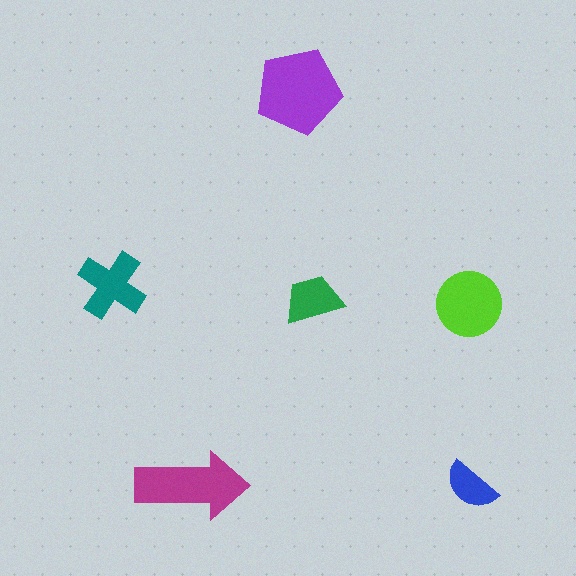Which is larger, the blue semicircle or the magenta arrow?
The magenta arrow.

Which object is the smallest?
The blue semicircle.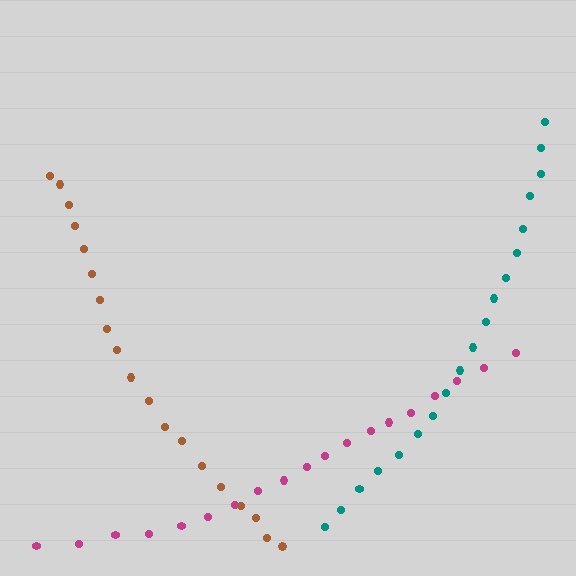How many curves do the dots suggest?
There are 3 distinct paths.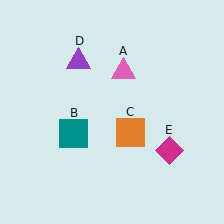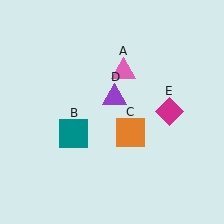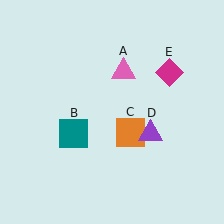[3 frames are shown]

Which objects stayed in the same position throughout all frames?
Pink triangle (object A) and teal square (object B) and orange square (object C) remained stationary.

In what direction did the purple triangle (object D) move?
The purple triangle (object D) moved down and to the right.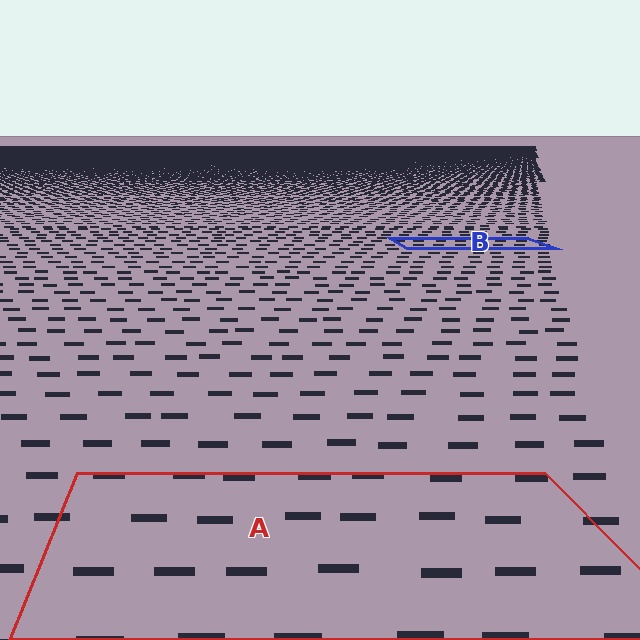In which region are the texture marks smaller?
The texture marks are smaller in region B, because it is farther away.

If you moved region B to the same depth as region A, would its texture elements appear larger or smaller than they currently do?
They would appear larger. At a closer depth, the same texture elements are projected at a bigger on-screen size.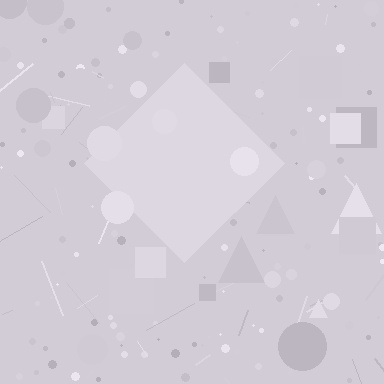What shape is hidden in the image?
A diamond is hidden in the image.